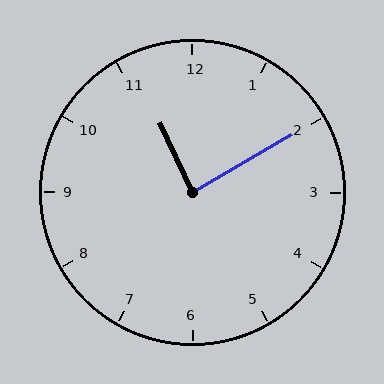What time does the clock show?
11:10.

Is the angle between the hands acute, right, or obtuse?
It is right.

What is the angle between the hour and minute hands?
Approximately 85 degrees.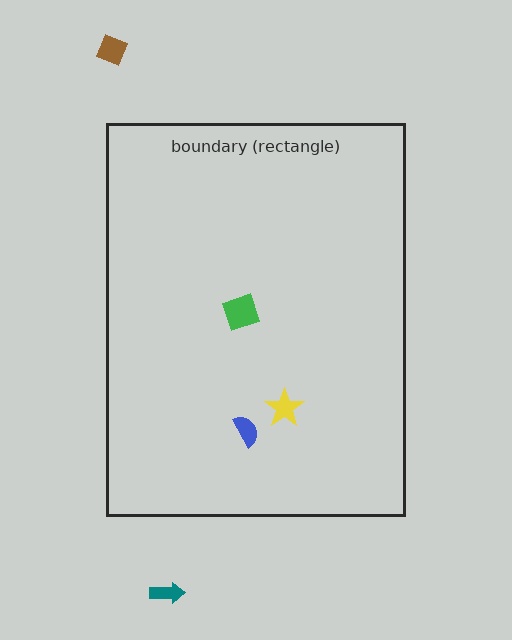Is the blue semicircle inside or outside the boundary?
Inside.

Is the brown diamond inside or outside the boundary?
Outside.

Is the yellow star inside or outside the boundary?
Inside.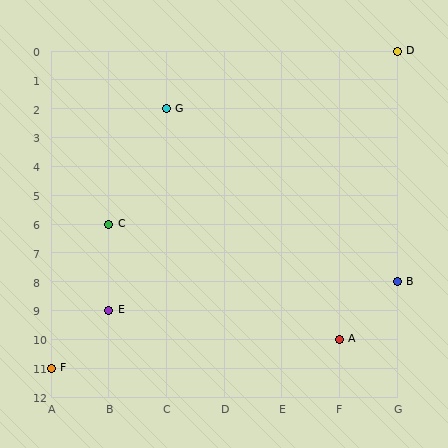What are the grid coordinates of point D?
Point D is at grid coordinates (G, 0).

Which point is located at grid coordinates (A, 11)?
Point F is at (A, 11).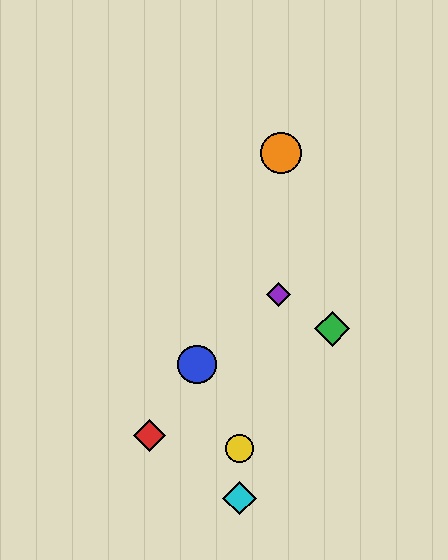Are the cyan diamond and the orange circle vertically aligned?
No, the cyan diamond is at x≈240 and the orange circle is at x≈281.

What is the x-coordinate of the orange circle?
The orange circle is at x≈281.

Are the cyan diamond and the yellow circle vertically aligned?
Yes, both are at x≈240.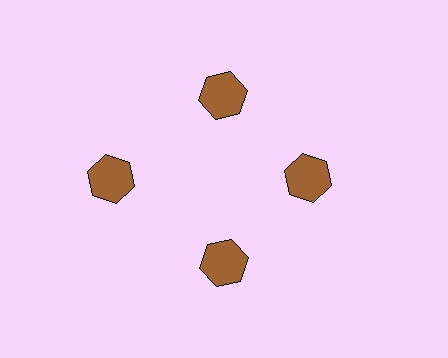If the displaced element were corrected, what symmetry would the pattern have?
It would have 4-fold rotational symmetry — the pattern would map onto itself every 90 degrees.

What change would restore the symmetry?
The symmetry would be restored by moving it inward, back onto the ring so that all 4 hexagons sit at equal angles and equal distance from the center.